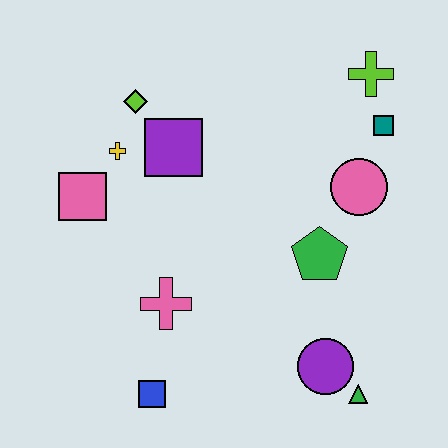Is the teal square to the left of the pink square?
No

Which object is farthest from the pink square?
The green triangle is farthest from the pink square.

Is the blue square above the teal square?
No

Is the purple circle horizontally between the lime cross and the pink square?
Yes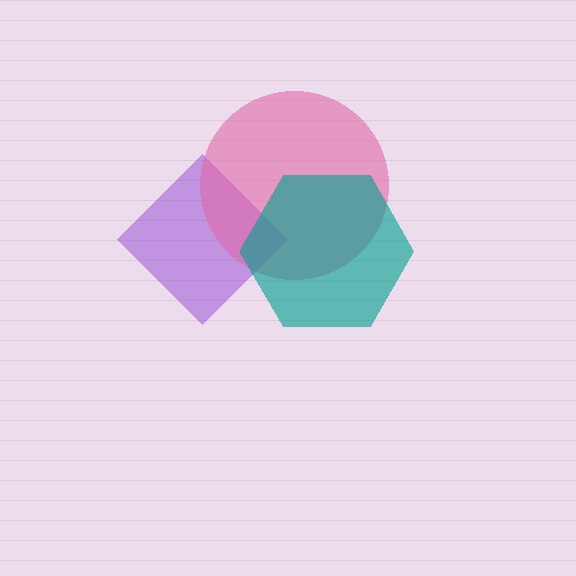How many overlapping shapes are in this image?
There are 3 overlapping shapes in the image.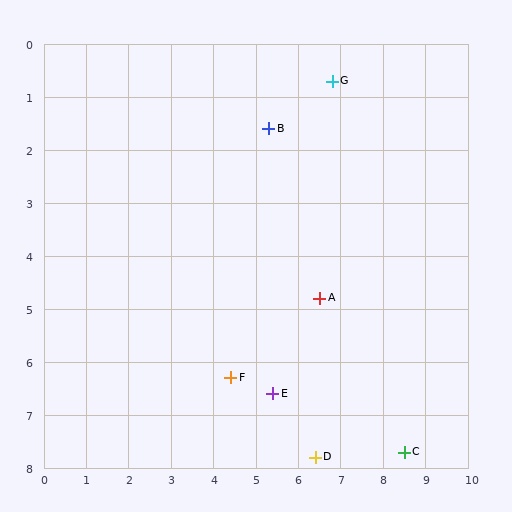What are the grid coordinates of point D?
Point D is at approximately (6.4, 7.8).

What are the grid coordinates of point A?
Point A is at approximately (6.5, 4.8).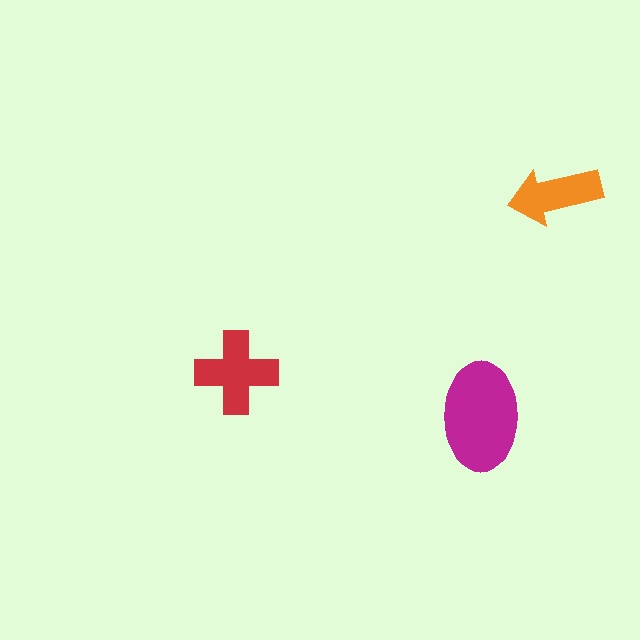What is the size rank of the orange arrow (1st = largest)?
3rd.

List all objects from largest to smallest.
The magenta ellipse, the red cross, the orange arrow.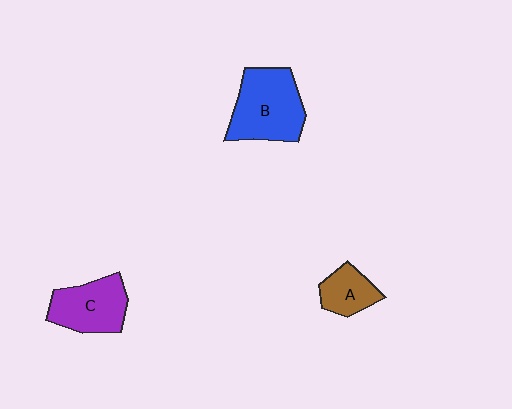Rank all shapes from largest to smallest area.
From largest to smallest: B (blue), C (purple), A (brown).